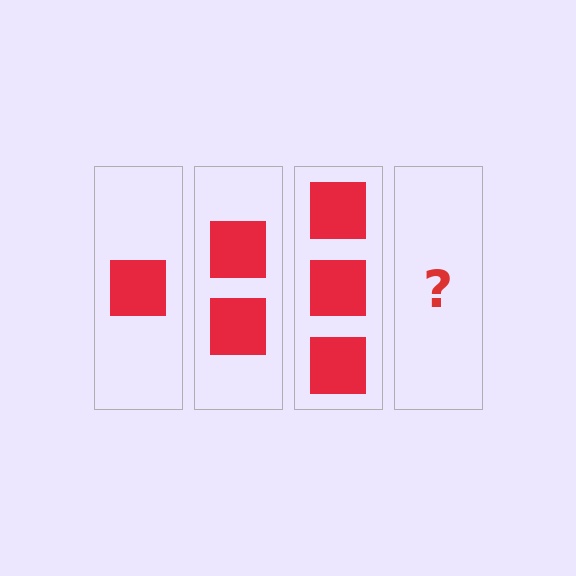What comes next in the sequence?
The next element should be 4 squares.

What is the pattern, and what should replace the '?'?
The pattern is that each step adds one more square. The '?' should be 4 squares.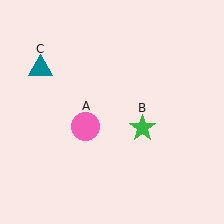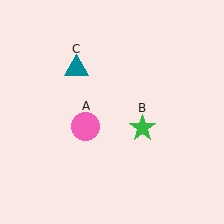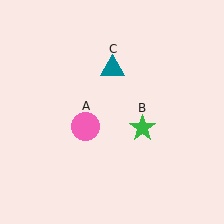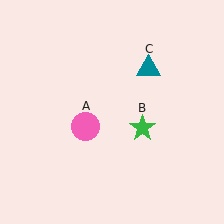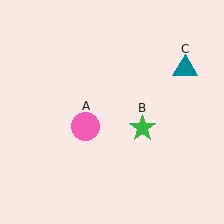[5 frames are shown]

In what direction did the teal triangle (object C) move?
The teal triangle (object C) moved right.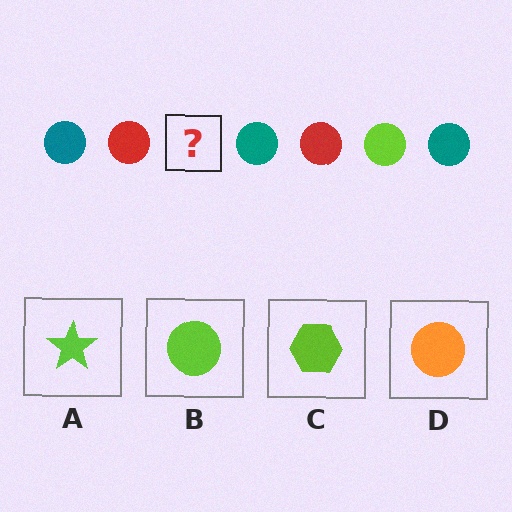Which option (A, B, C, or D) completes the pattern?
B.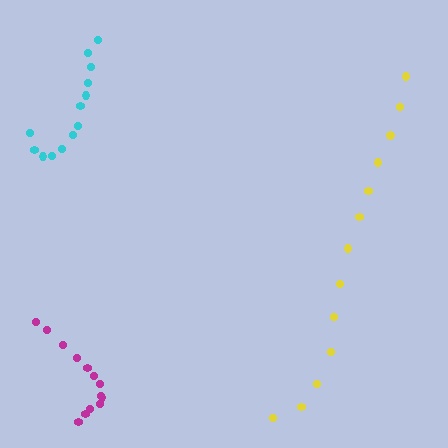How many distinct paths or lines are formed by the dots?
There are 3 distinct paths.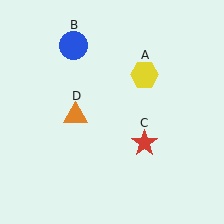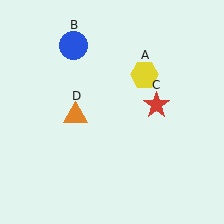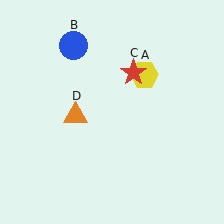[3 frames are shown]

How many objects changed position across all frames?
1 object changed position: red star (object C).